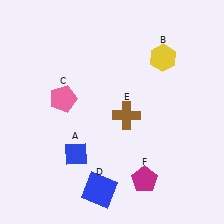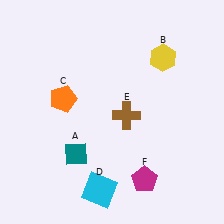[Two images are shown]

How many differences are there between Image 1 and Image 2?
There are 3 differences between the two images.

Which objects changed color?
A changed from blue to teal. C changed from pink to orange. D changed from blue to cyan.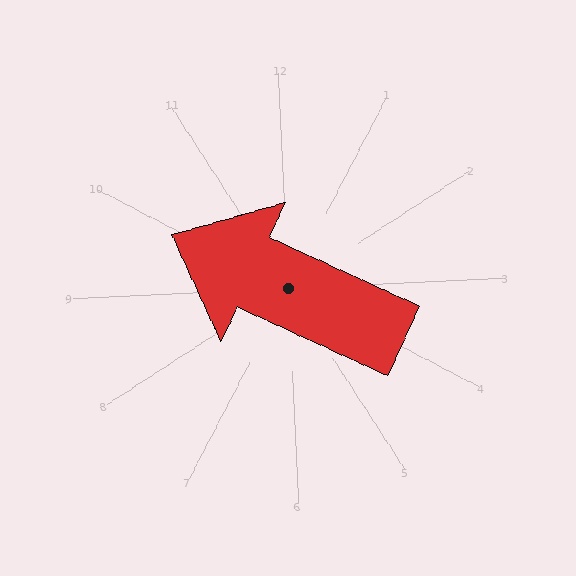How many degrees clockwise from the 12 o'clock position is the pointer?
Approximately 298 degrees.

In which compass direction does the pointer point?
Northwest.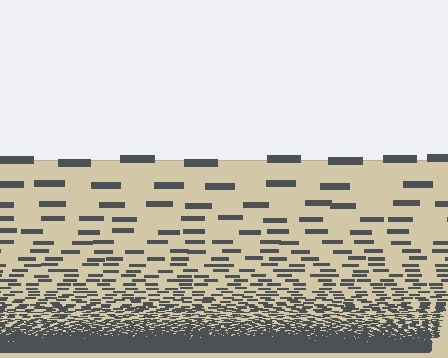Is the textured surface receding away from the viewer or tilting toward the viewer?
The surface appears to tilt toward the viewer. Texture elements get larger and sparser toward the top.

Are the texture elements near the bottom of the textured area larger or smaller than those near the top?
Smaller. The gradient is inverted — elements near the bottom are smaller and denser.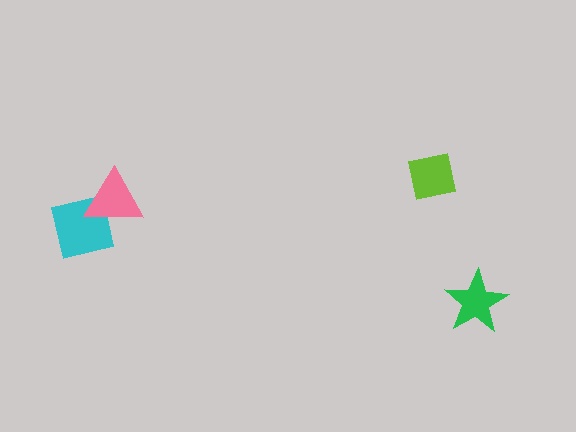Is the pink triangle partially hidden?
No, no other shape covers it.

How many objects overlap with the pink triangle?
1 object overlaps with the pink triangle.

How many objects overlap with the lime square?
0 objects overlap with the lime square.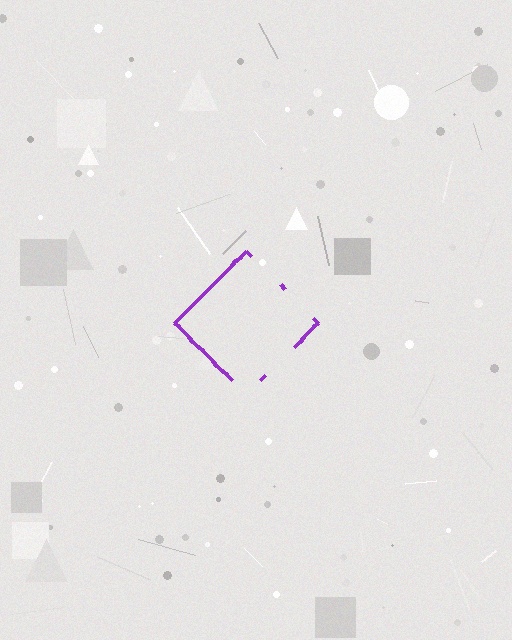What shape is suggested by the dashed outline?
The dashed outline suggests a diamond.